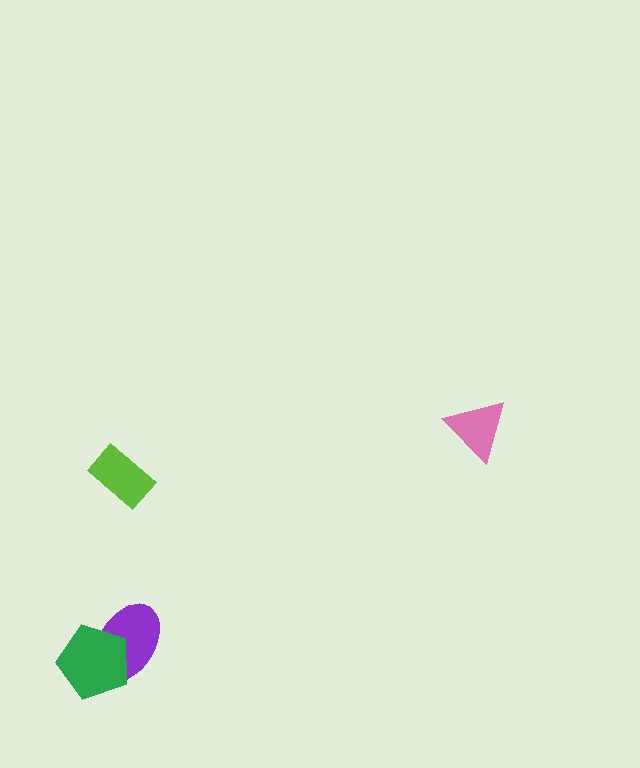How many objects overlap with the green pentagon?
1 object overlaps with the green pentagon.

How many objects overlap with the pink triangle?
0 objects overlap with the pink triangle.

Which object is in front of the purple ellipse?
The green pentagon is in front of the purple ellipse.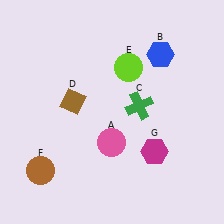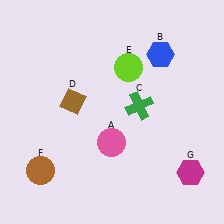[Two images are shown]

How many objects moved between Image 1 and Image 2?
1 object moved between the two images.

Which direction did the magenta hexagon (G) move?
The magenta hexagon (G) moved right.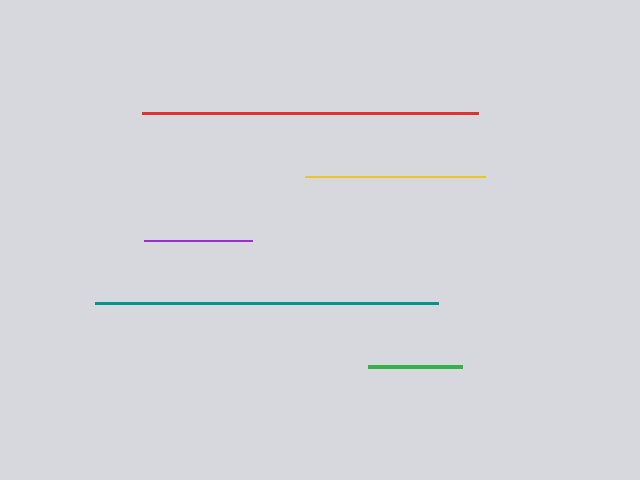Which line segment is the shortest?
The green line is the shortest at approximately 94 pixels.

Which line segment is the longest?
The teal line is the longest at approximately 343 pixels.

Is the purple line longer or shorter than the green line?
The purple line is longer than the green line.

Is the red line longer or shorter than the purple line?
The red line is longer than the purple line.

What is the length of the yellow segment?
The yellow segment is approximately 180 pixels long.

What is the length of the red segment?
The red segment is approximately 337 pixels long.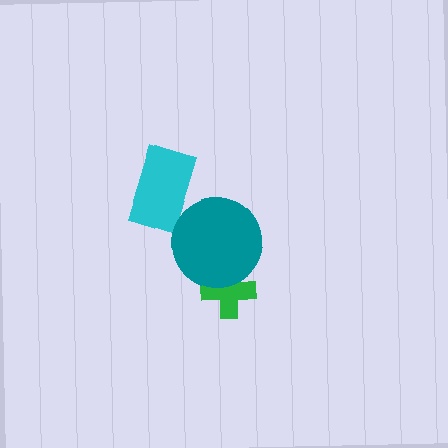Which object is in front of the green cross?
The teal circle is in front of the green cross.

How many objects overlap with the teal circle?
1 object overlaps with the teal circle.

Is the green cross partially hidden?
Yes, it is partially covered by another shape.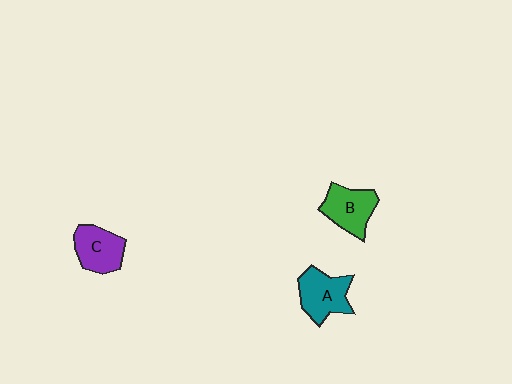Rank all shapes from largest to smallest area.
From largest to smallest: A (teal), B (green), C (purple).